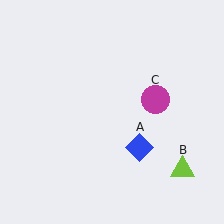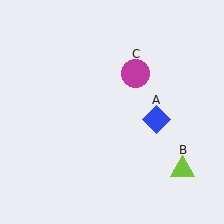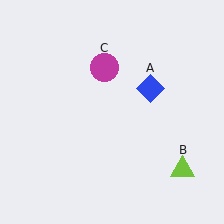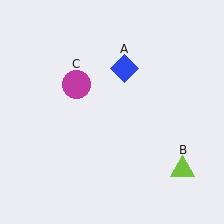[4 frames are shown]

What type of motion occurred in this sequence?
The blue diamond (object A), magenta circle (object C) rotated counterclockwise around the center of the scene.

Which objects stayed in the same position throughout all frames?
Lime triangle (object B) remained stationary.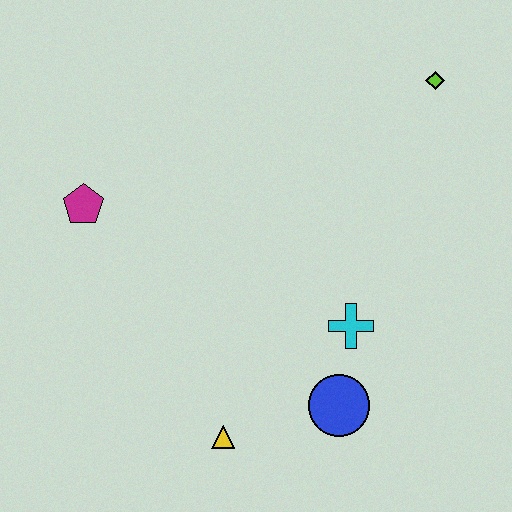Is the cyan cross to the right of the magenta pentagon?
Yes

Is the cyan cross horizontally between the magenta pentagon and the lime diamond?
Yes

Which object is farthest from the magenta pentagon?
The lime diamond is farthest from the magenta pentagon.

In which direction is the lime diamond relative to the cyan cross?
The lime diamond is above the cyan cross.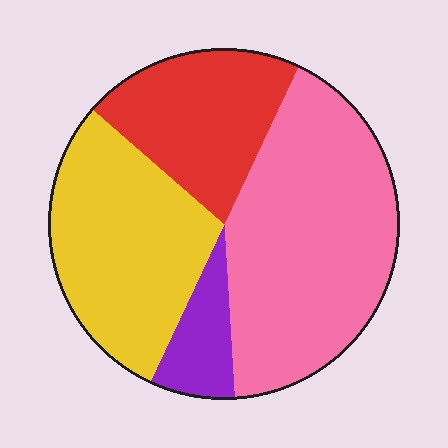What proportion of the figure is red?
Red covers 21% of the figure.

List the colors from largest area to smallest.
From largest to smallest: pink, yellow, red, purple.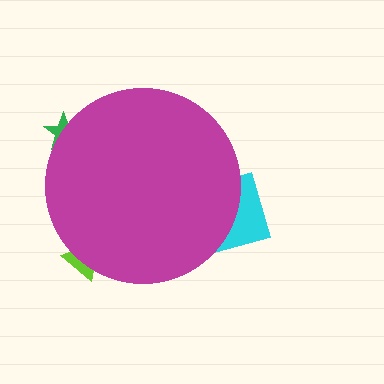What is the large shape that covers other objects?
A magenta circle.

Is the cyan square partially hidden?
Yes, the cyan square is partially hidden behind the magenta circle.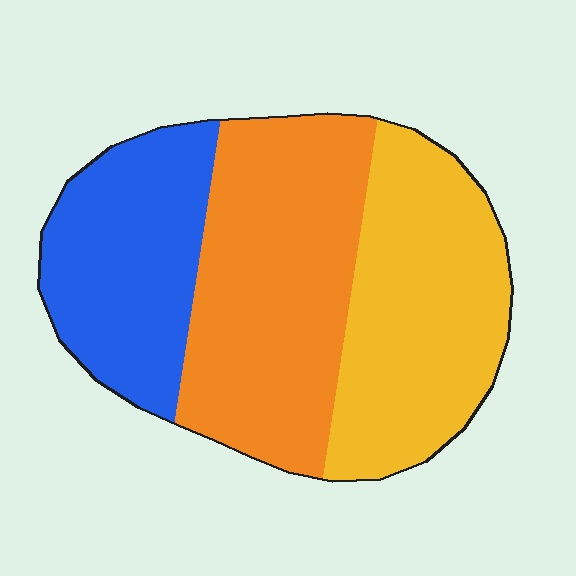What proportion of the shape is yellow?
Yellow takes up about one third (1/3) of the shape.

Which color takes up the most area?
Orange, at roughly 40%.